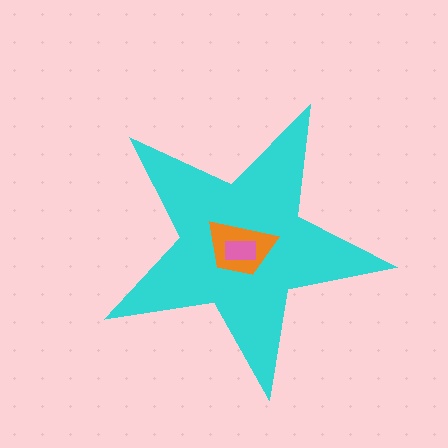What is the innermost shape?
The pink rectangle.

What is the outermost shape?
The cyan star.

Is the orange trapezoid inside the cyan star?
Yes.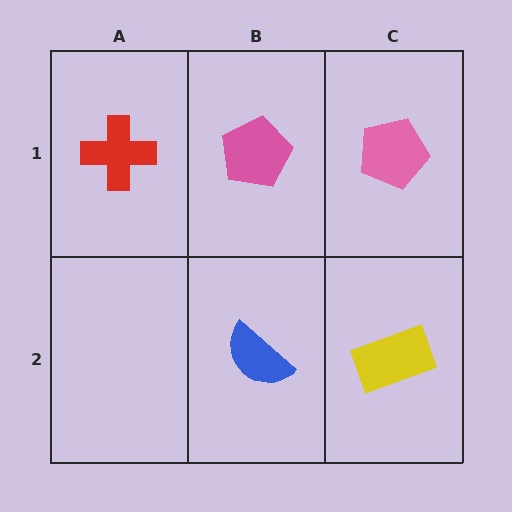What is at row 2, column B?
A blue semicircle.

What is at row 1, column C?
A pink pentagon.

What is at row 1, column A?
A red cross.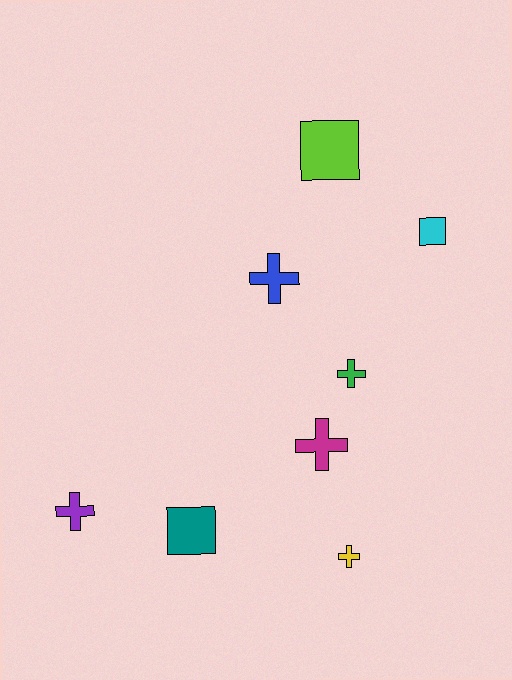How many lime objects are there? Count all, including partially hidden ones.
There is 1 lime object.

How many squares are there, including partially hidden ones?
There are 3 squares.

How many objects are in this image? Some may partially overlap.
There are 8 objects.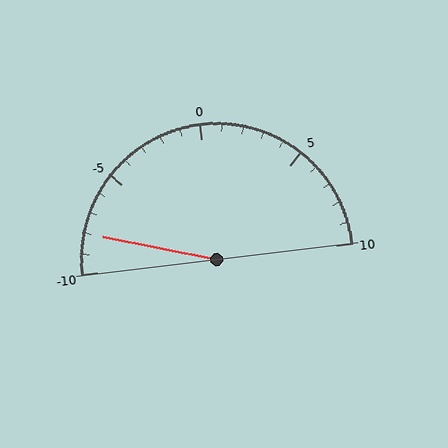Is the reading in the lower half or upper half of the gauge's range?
The reading is in the lower half of the range (-10 to 10).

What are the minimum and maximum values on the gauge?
The gauge ranges from -10 to 10.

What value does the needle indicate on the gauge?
The needle indicates approximately -8.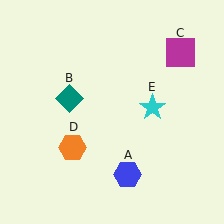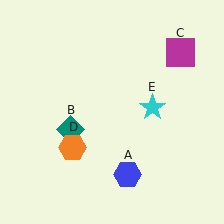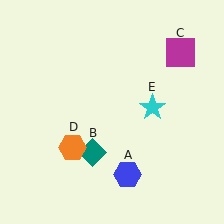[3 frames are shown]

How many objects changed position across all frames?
1 object changed position: teal diamond (object B).